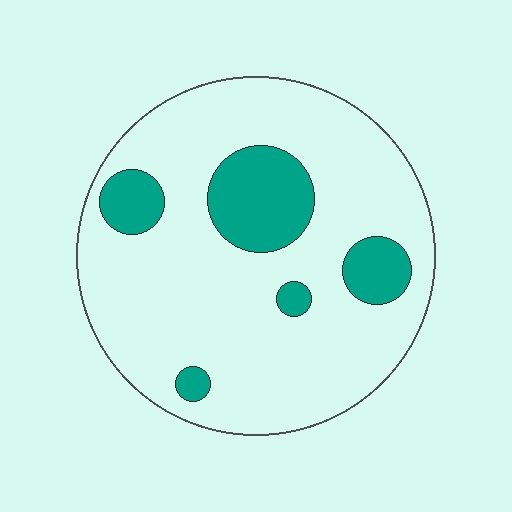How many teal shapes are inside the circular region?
5.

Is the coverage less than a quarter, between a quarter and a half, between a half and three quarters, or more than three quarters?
Less than a quarter.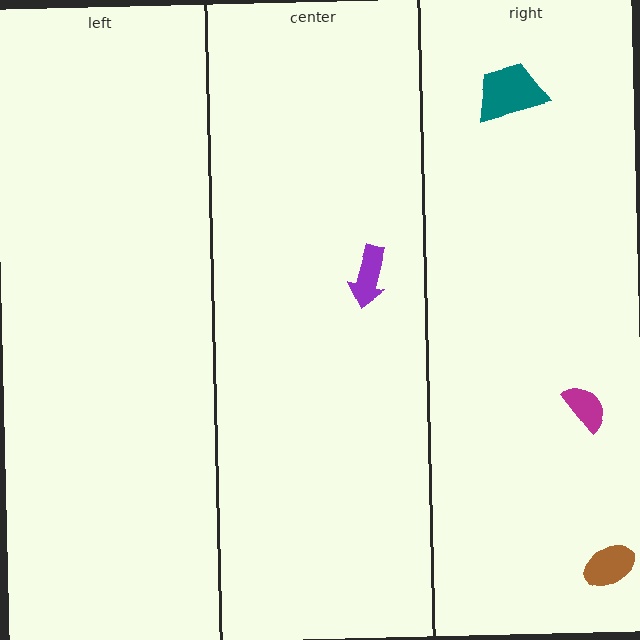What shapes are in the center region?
The purple arrow.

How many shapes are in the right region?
3.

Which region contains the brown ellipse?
The right region.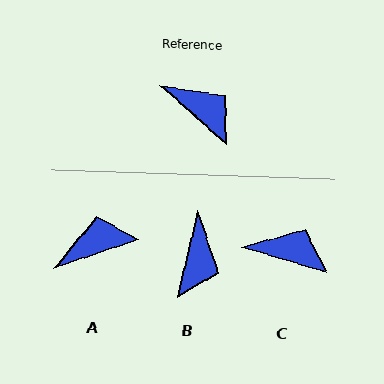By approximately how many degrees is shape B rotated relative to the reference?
Approximately 62 degrees clockwise.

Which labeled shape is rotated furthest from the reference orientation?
B, about 62 degrees away.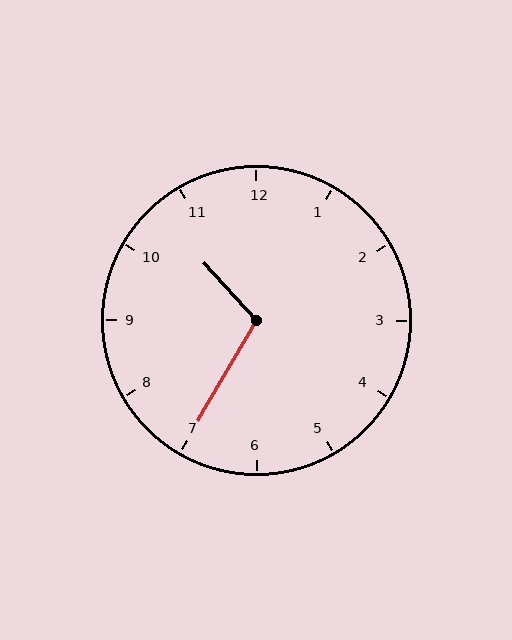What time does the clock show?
10:35.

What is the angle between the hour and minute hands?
Approximately 108 degrees.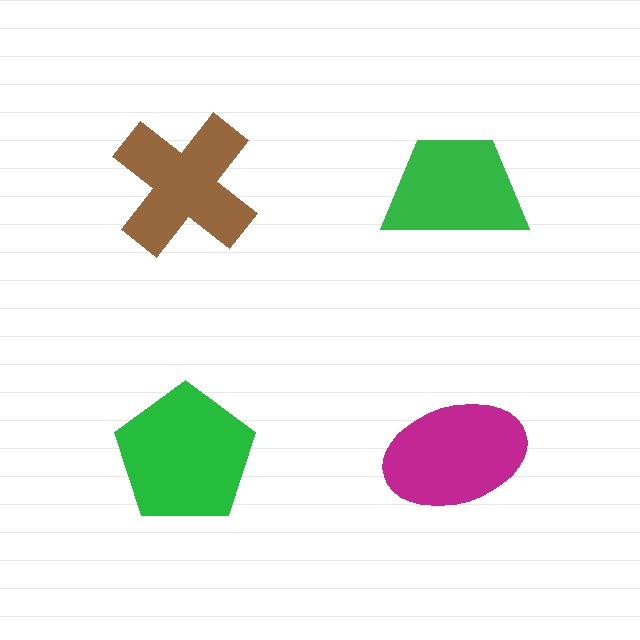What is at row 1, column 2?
A green trapezoid.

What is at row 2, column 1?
A green pentagon.